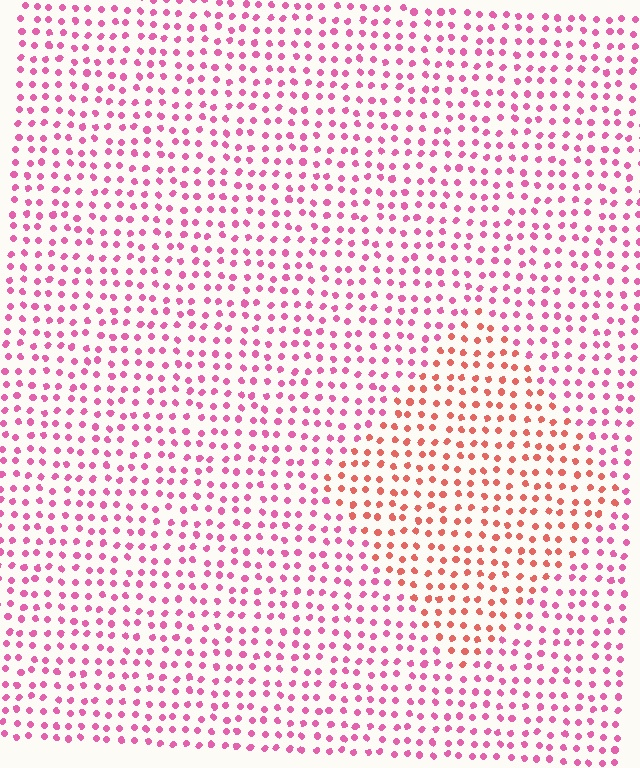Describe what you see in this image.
The image is filled with small pink elements in a uniform arrangement. A diamond-shaped region is visible where the elements are tinted to a slightly different hue, forming a subtle color boundary.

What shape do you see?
I see a diamond.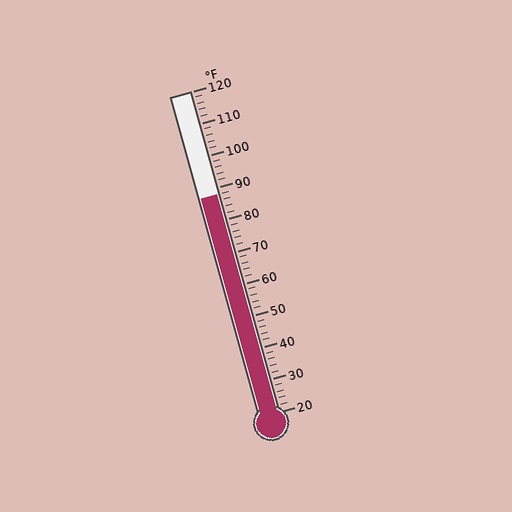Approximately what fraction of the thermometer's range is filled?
The thermometer is filled to approximately 70% of its range.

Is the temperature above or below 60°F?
The temperature is above 60°F.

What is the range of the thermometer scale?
The thermometer scale ranges from 20°F to 120°F.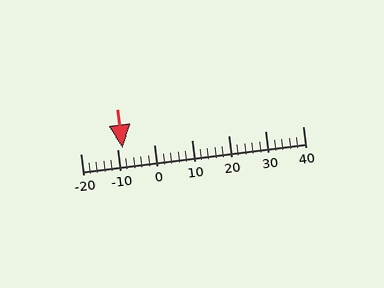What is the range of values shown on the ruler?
The ruler shows values from -20 to 40.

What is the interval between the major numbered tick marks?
The major tick marks are spaced 10 units apart.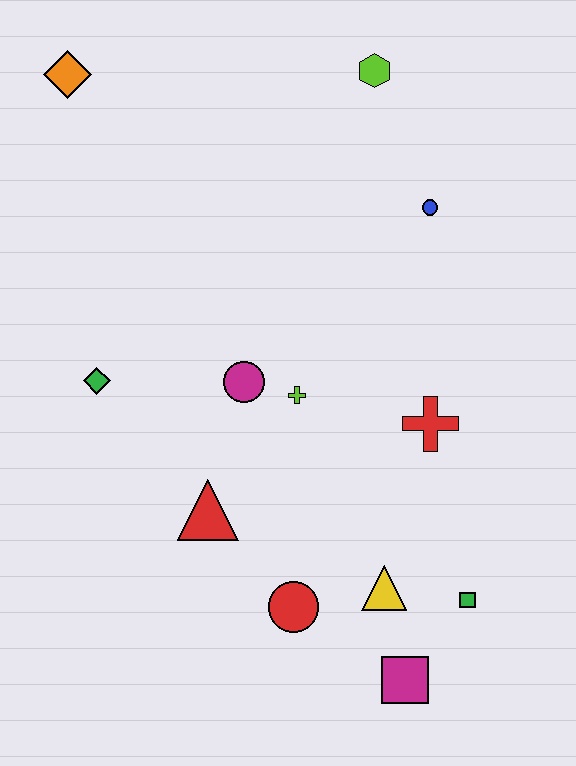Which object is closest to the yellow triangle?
The green square is closest to the yellow triangle.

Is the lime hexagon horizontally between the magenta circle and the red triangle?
No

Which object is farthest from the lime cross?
The orange diamond is farthest from the lime cross.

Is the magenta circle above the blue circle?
No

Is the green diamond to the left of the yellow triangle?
Yes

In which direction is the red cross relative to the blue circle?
The red cross is below the blue circle.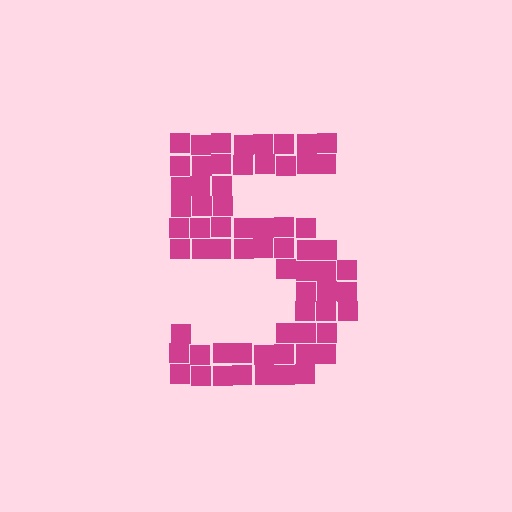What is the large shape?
The large shape is the digit 5.